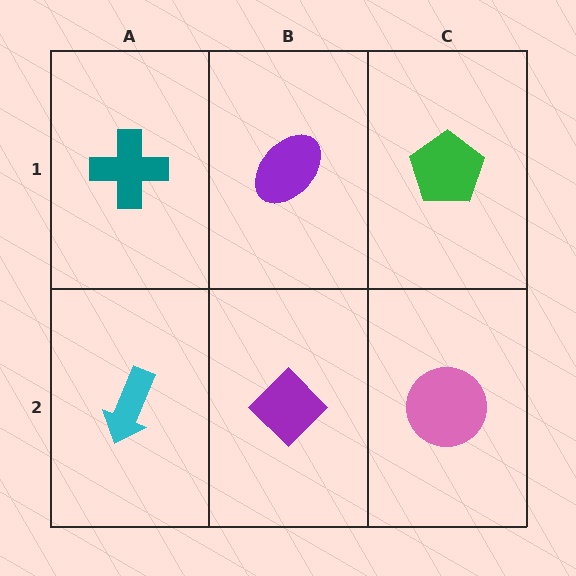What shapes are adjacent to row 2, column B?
A purple ellipse (row 1, column B), a cyan arrow (row 2, column A), a pink circle (row 2, column C).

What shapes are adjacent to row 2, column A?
A teal cross (row 1, column A), a purple diamond (row 2, column B).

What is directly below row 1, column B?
A purple diamond.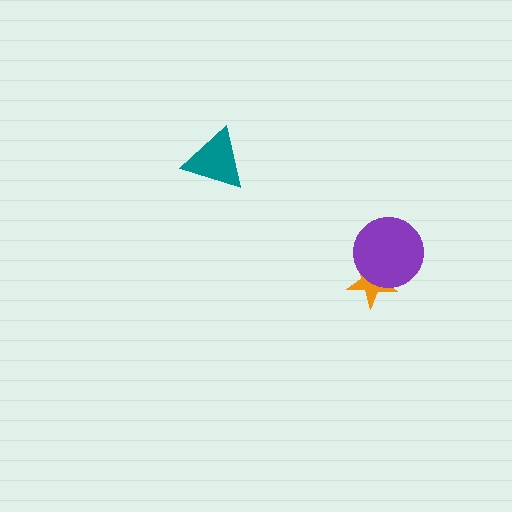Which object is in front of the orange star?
The purple circle is in front of the orange star.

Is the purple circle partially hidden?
No, no other shape covers it.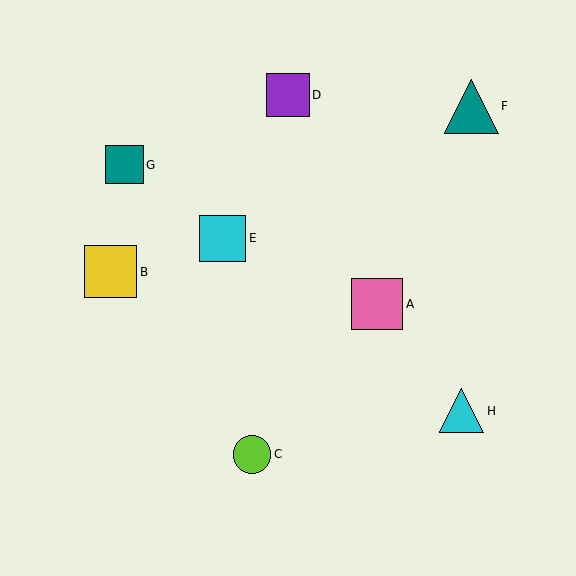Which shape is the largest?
The teal triangle (labeled F) is the largest.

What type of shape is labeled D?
Shape D is a purple square.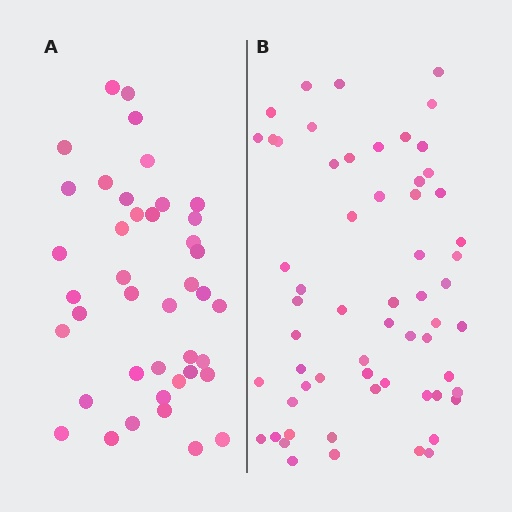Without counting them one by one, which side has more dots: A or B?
Region B (the right region) has more dots.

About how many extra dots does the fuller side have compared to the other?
Region B has approximately 20 more dots than region A.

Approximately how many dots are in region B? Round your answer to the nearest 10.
About 60 dots.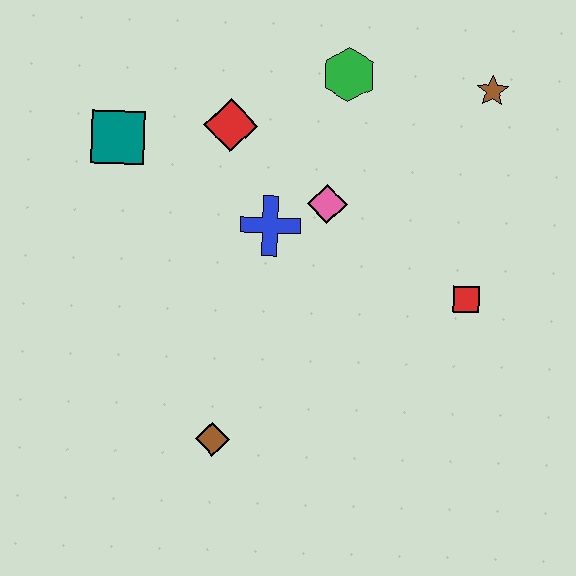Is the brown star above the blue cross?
Yes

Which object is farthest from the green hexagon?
The brown diamond is farthest from the green hexagon.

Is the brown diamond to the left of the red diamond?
Yes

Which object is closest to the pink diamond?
The blue cross is closest to the pink diamond.